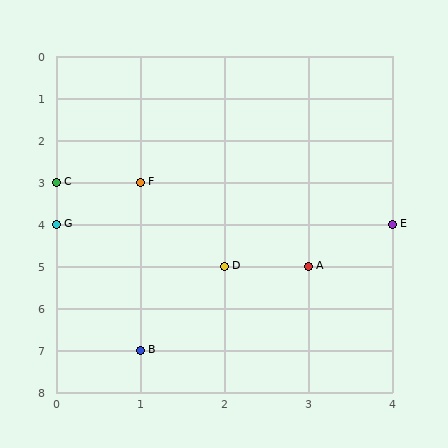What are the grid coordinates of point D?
Point D is at grid coordinates (2, 5).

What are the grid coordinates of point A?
Point A is at grid coordinates (3, 5).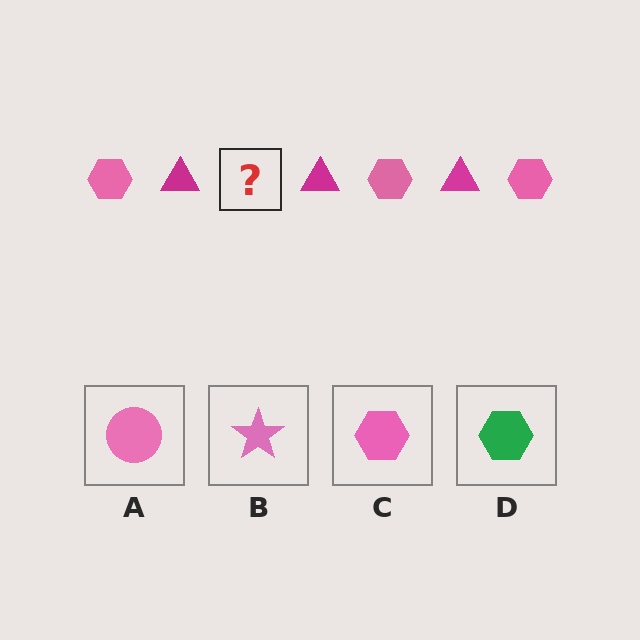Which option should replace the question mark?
Option C.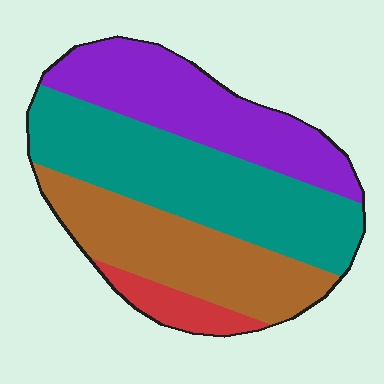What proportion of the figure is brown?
Brown covers around 25% of the figure.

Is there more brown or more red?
Brown.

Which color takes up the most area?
Teal, at roughly 40%.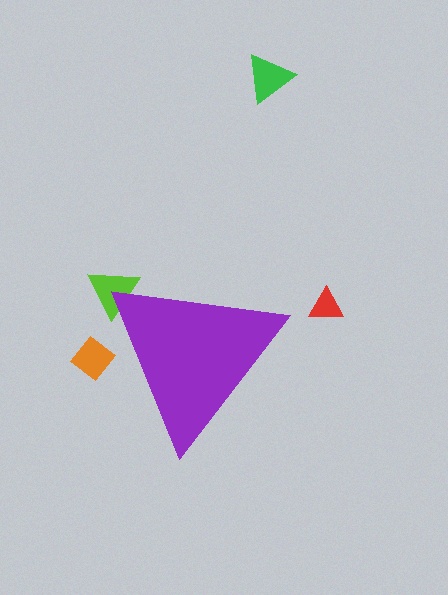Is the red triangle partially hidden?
No, the red triangle is fully visible.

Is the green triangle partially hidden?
No, the green triangle is fully visible.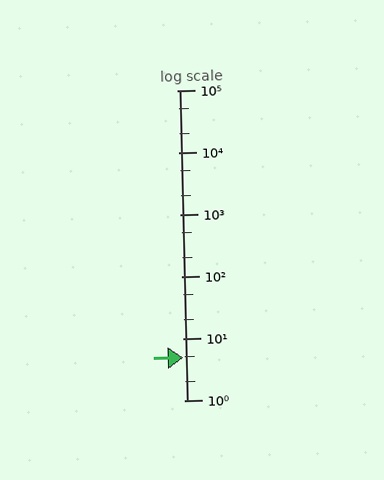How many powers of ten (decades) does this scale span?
The scale spans 5 decades, from 1 to 100000.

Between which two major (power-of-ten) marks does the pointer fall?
The pointer is between 1 and 10.